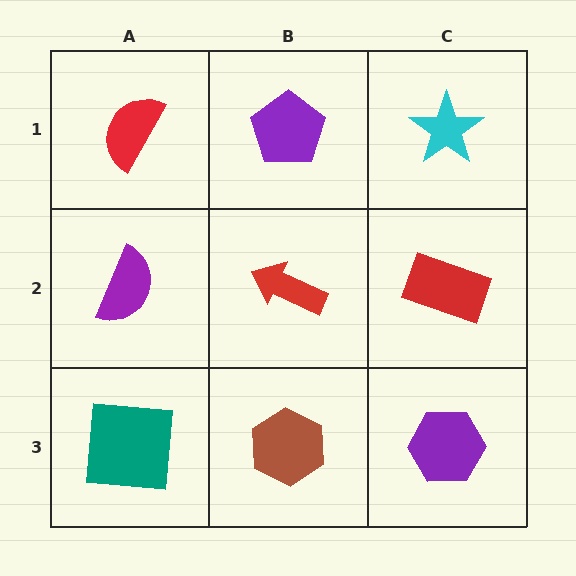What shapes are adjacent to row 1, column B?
A red arrow (row 2, column B), a red semicircle (row 1, column A), a cyan star (row 1, column C).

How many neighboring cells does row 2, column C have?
3.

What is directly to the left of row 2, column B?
A purple semicircle.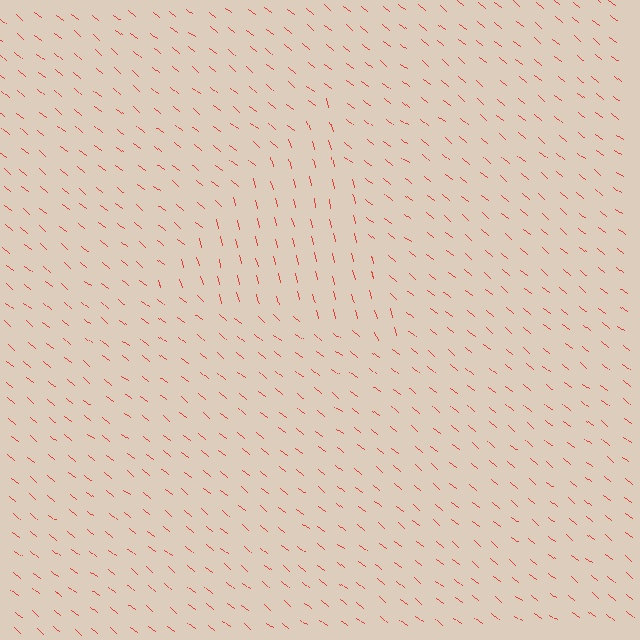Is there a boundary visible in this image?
Yes, there is a texture boundary formed by a change in line orientation.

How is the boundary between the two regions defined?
The boundary is defined purely by a change in line orientation (approximately 35 degrees difference). All lines are the same color and thickness.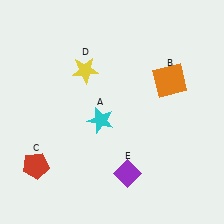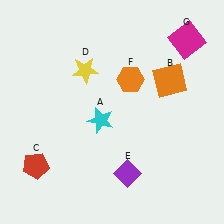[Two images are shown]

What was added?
An orange hexagon (F), a magenta square (G) were added in Image 2.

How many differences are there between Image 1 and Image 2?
There are 2 differences between the two images.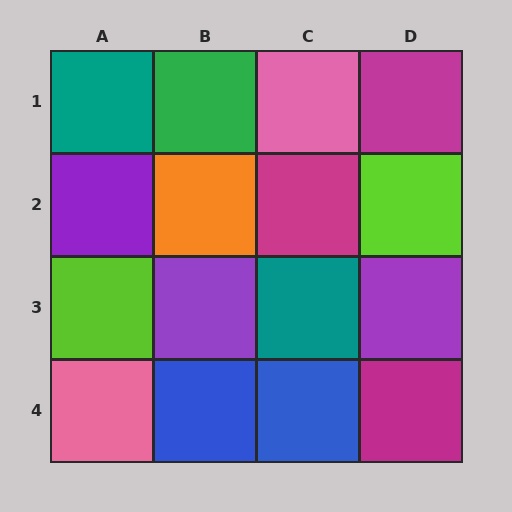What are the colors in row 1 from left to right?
Teal, green, pink, magenta.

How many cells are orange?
1 cell is orange.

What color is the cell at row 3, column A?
Lime.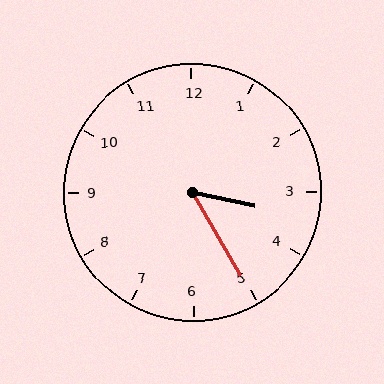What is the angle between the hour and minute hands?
Approximately 48 degrees.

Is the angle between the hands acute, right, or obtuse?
It is acute.